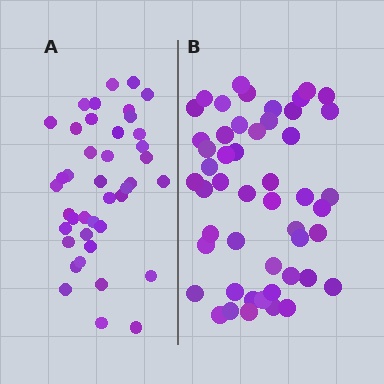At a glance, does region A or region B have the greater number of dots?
Region B (the right region) has more dots.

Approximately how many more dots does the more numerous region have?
Region B has roughly 8 or so more dots than region A.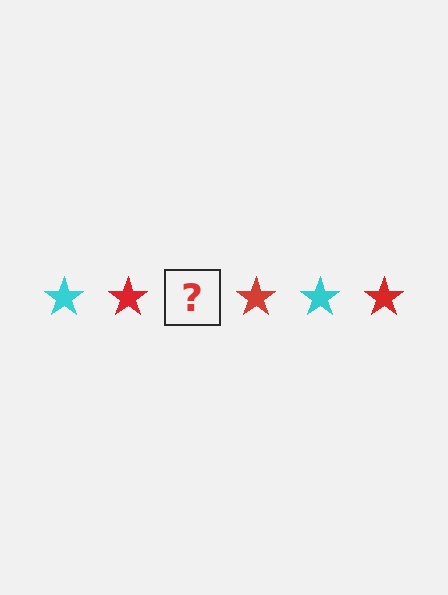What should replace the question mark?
The question mark should be replaced with a cyan star.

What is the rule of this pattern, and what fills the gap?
The rule is that the pattern cycles through cyan, red stars. The gap should be filled with a cyan star.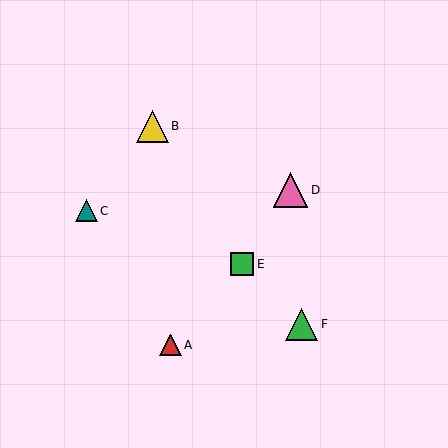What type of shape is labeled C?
Shape C is a teal triangle.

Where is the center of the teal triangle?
The center of the teal triangle is at (86, 211).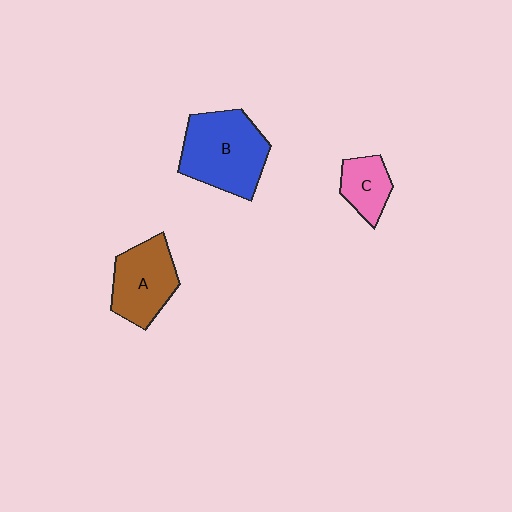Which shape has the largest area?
Shape B (blue).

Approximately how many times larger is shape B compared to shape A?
Approximately 1.3 times.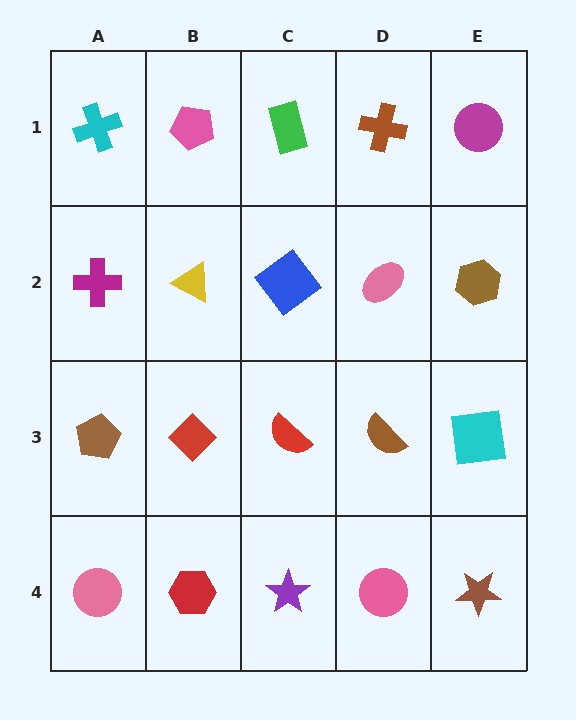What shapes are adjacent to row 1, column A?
A magenta cross (row 2, column A), a pink pentagon (row 1, column B).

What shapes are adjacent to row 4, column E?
A cyan square (row 3, column E), a pink circle (row 4, column D).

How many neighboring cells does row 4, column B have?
3.